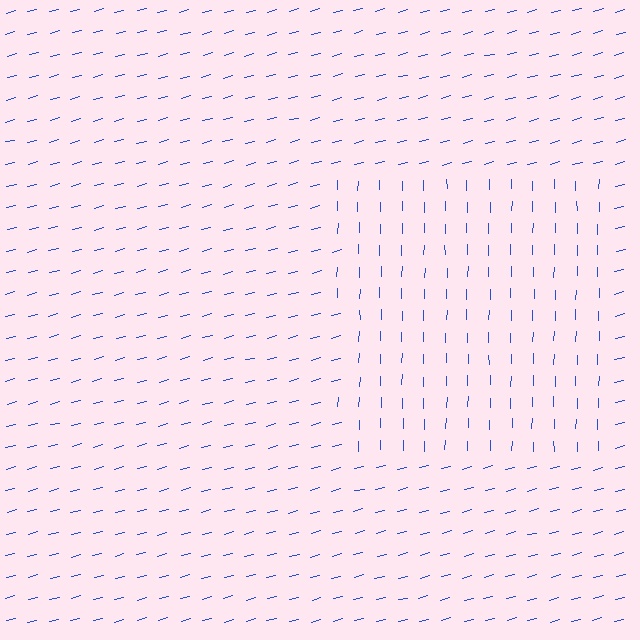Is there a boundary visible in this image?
Yes, there is a texture boundary formed by a change in line orientation.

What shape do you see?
I see a rectangle.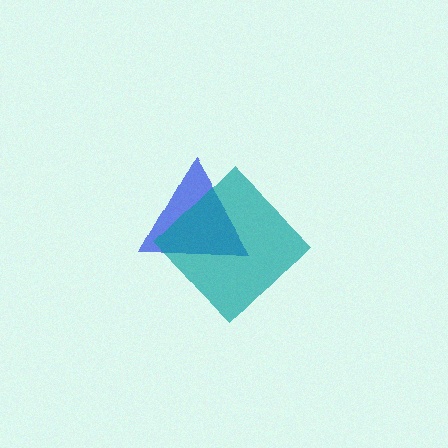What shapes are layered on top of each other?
The layered shapes are: a blue triangle, a teal diamond.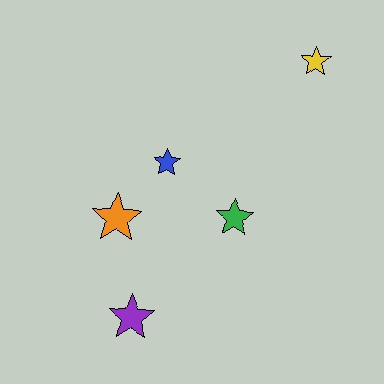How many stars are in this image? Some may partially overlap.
There are 5 stars.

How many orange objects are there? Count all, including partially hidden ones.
There is 1 orange object.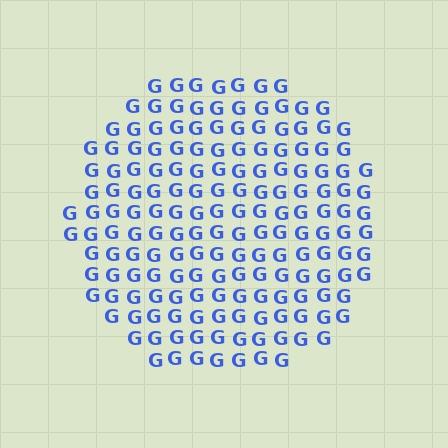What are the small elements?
The small elements are letter G's.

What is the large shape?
The large shape is a circle.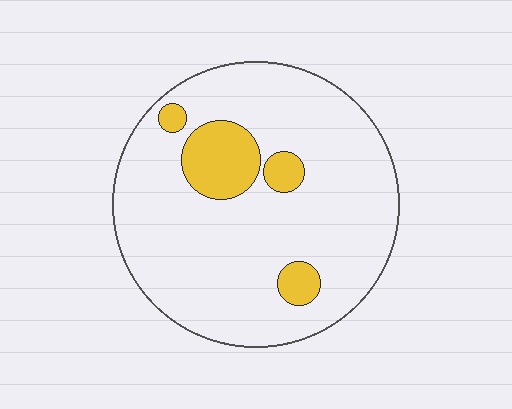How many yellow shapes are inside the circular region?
4.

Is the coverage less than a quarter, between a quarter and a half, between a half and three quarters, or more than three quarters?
Less than a quarter.